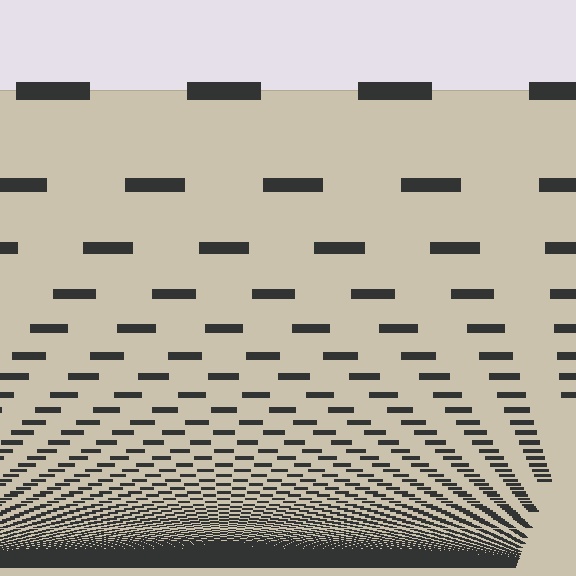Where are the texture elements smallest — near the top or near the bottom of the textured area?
Near the bottom.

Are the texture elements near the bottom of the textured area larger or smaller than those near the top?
Smaller. The gradient is inverted — elements near the bottom are smaller and denser.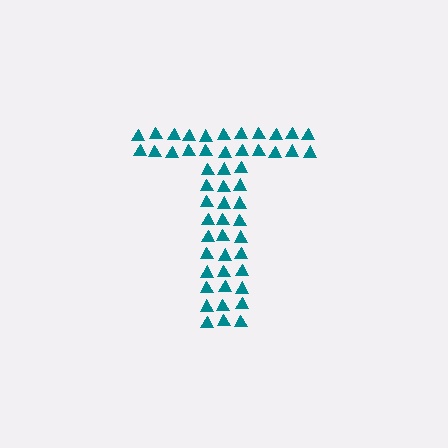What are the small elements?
The small elements are triangles.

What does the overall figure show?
The overall figure shows the letter T.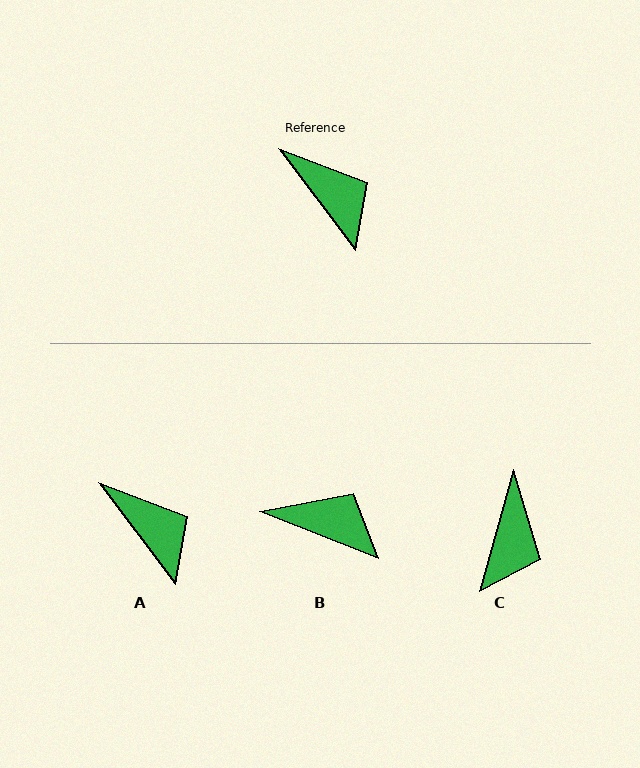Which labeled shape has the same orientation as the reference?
A.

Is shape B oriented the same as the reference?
No, it is off by about 31 degrees.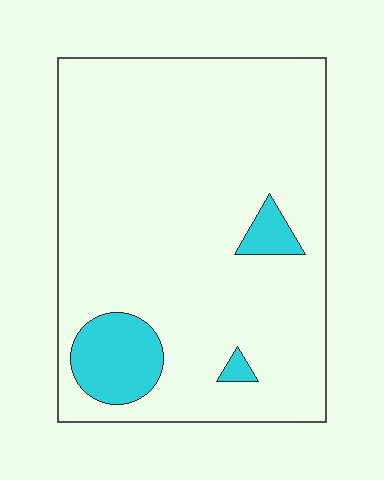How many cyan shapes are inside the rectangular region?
3.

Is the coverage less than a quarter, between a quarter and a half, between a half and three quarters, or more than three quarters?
Less than a quarter.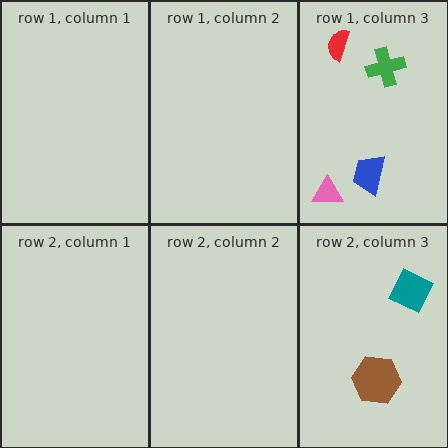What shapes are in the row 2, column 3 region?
The teal square, the brown hexagon.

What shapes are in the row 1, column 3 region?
The blue trapezoid, the pink triangle, the red semicircle, the green cross.